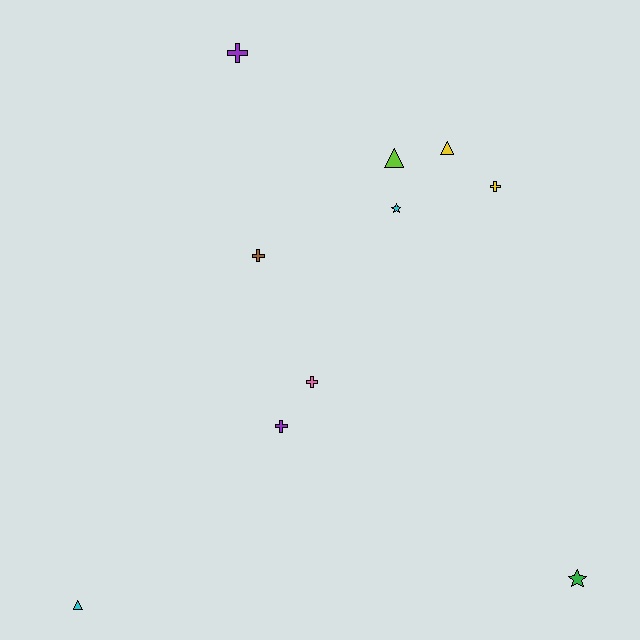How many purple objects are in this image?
There are 2 purple objects.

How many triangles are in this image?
There are 3 triangles.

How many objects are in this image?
There are 10 objects.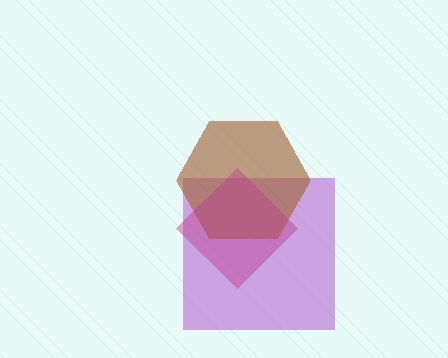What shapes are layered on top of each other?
The layered shapes are: a purple square, a brown hexagon, a magenta diamond.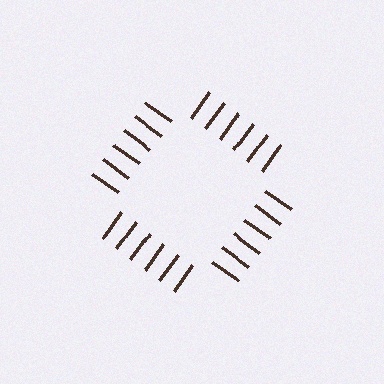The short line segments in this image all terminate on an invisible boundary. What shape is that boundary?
An illusory square — the line segments terminate on its edges but no continuous stroke is drawn.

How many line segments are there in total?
24 — 6 along each of the 4 edges.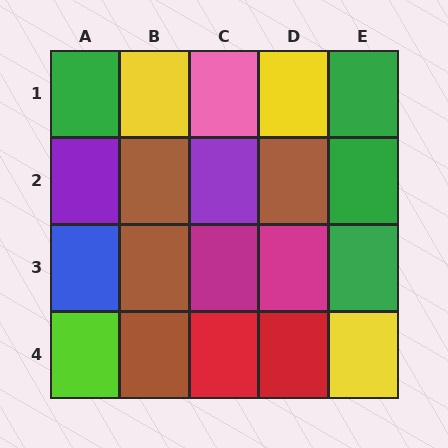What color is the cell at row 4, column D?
Red.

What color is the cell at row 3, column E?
Green.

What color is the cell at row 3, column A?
Blue.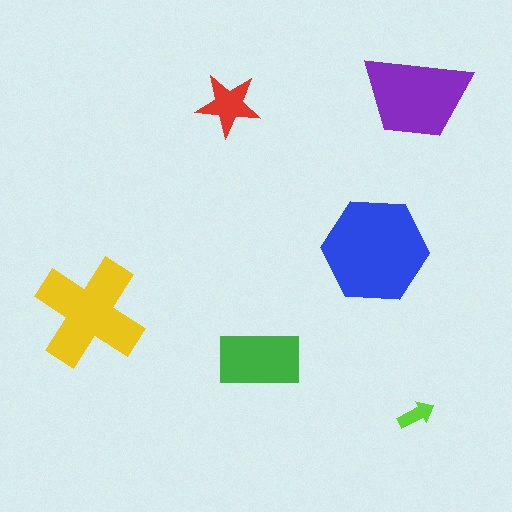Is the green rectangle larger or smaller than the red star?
Larger.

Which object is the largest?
The blue hexagon.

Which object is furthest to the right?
The lime arrow is rightmost.